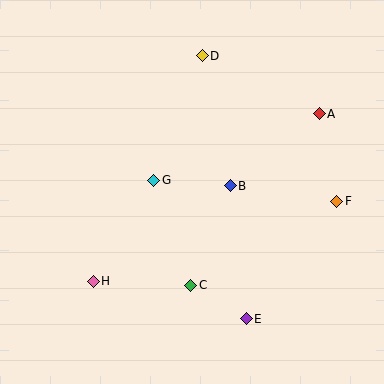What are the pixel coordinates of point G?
Point G is at (154, 180).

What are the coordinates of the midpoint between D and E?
The midpoint between D and E is at (224, 187).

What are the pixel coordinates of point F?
Point F is at (336, 201).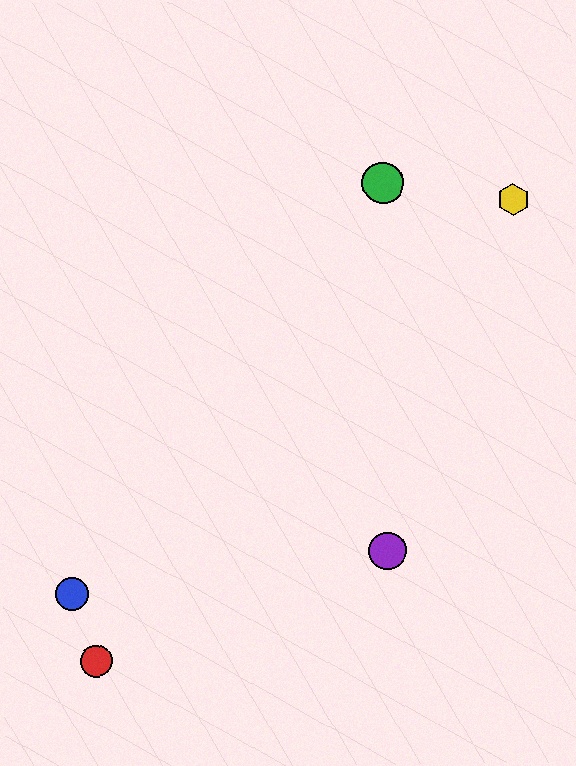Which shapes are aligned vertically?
The green circle, the purple circle are aligned vertically.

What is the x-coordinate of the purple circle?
The purple circle is at x≈388.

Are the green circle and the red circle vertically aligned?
No, the green circle is at x≈383 and the red circle is at x≈96.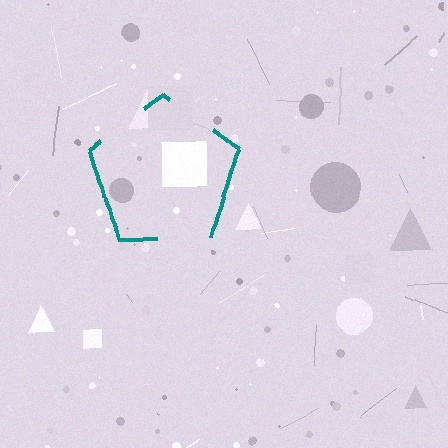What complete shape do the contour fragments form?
The contour fragments form a pentagon.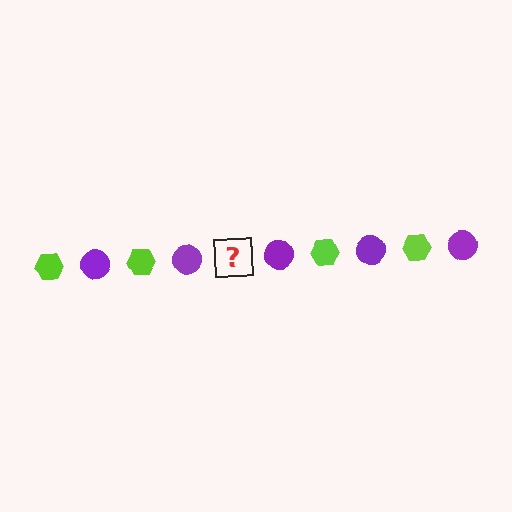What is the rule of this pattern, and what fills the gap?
The rule is that the pattern alternates between lime hexagon and purple circle. The gap should be filled with a lime hexagon.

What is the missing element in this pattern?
The missing element is a lime hexagon.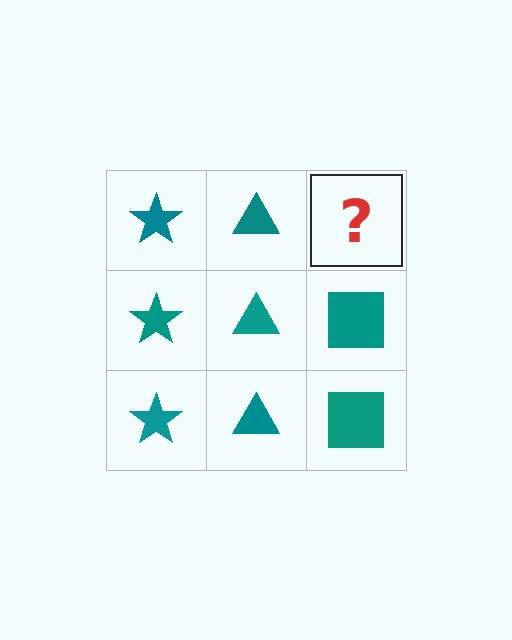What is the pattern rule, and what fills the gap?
The rule is that each column has a consistent shape. The gap should be filled with a teal square.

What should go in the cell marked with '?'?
The missing cell should contain a teal square.